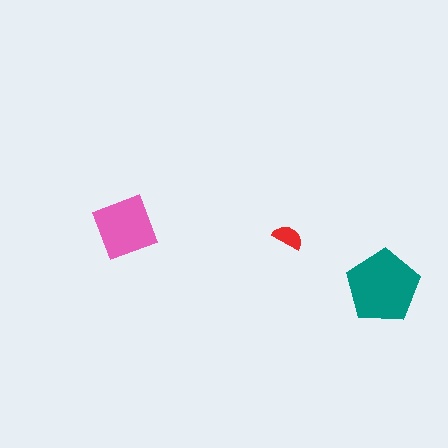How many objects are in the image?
There are 3 objects in the image.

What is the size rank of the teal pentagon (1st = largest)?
1st.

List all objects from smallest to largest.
The red semicircle, the pink square, the teal pentagon.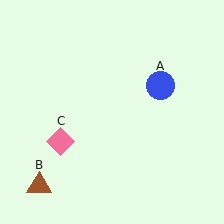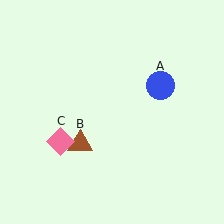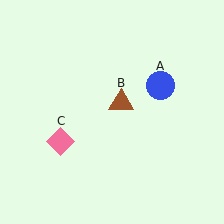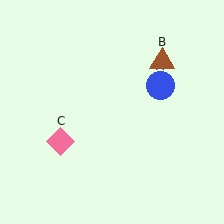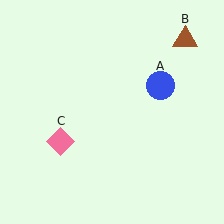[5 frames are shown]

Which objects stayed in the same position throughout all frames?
Blue circle (object A) and pink diamond (object C) remained stationary.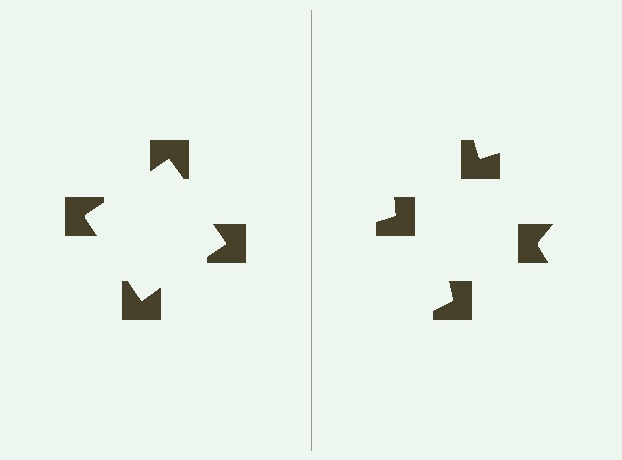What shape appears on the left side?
An illusory square.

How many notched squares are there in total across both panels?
8 — 4 on each side.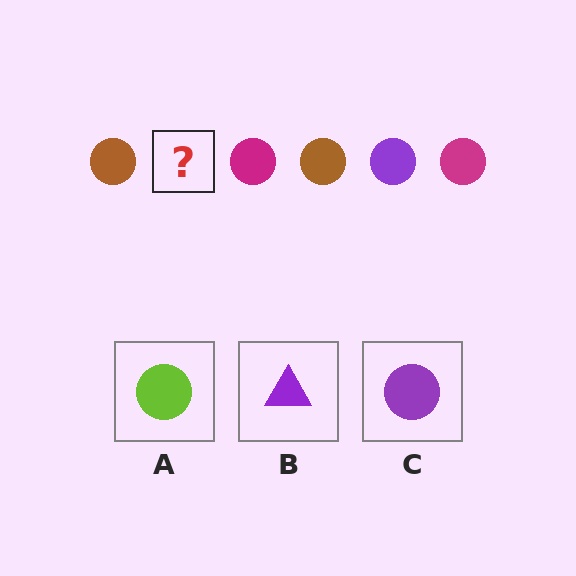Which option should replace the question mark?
Option C.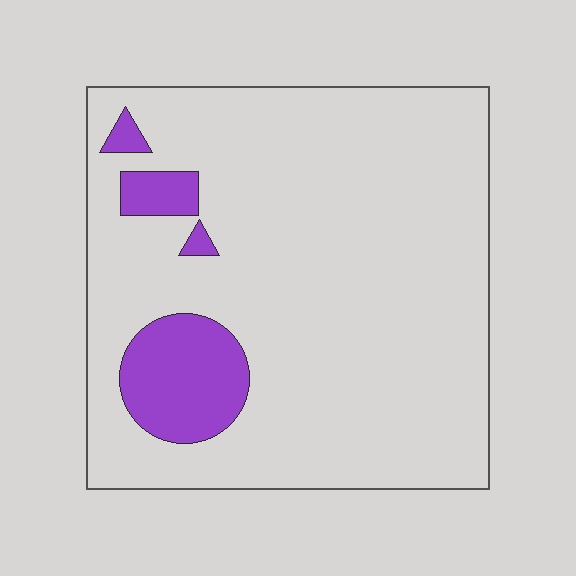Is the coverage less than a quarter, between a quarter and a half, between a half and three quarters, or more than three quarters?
Less than a quarter.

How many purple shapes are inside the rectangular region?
4.